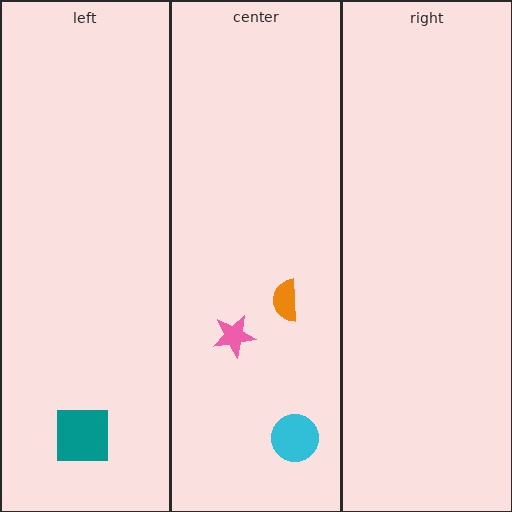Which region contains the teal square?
The left region.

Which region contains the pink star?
The center region.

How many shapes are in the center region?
3.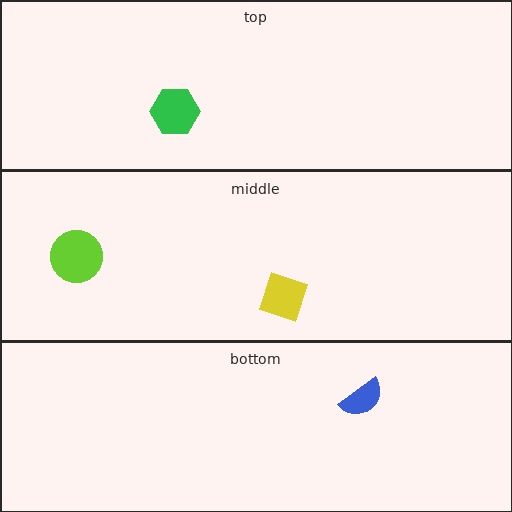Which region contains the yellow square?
The middle region.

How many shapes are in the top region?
1.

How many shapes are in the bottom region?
1.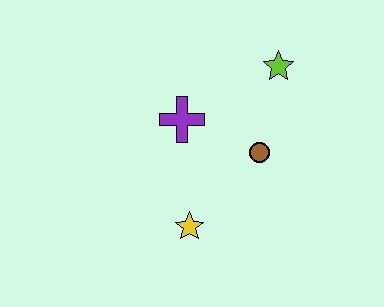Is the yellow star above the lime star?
No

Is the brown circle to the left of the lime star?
Yes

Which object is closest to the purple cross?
The brown circle is closest to the purple cross.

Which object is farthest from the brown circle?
The yellow star is farthest from the brown circle.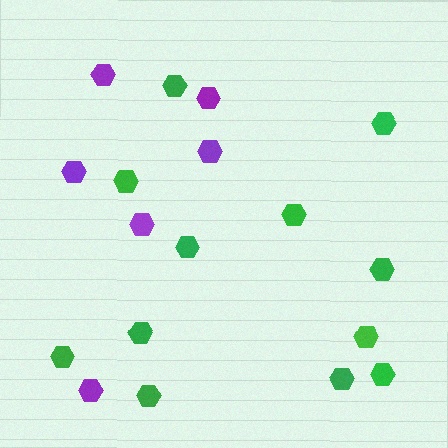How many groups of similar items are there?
There are 2 groups: one group of purple hexagons (6) and one group of green hexagons (12).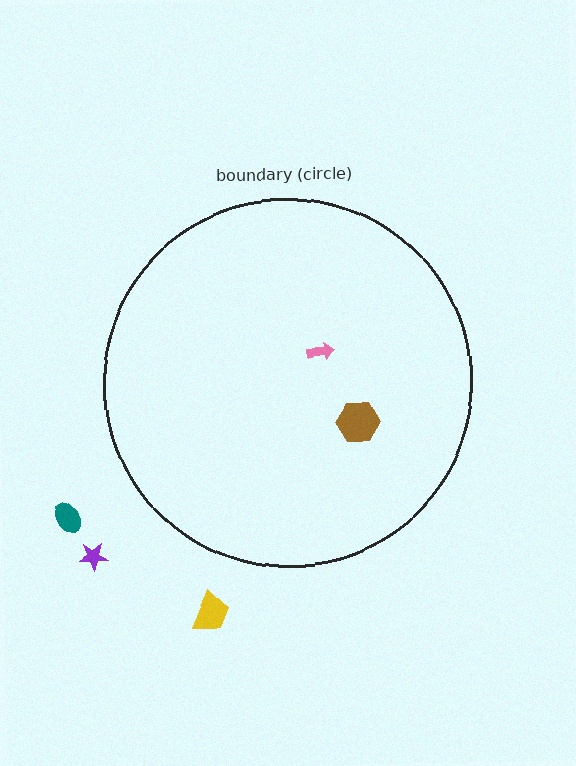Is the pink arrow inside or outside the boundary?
Inside.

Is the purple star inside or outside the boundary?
Outside.